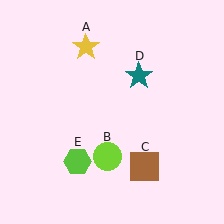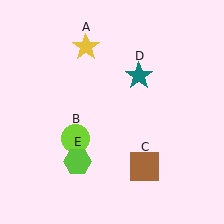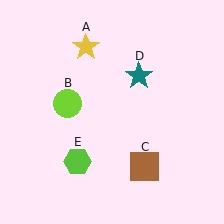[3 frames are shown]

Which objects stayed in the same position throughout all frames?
Yellow star (object A) and brown square (object C) and teal star (object D) and lime hexagon (object E) remained stationary.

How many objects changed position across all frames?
1 object changed position: lime circle (object B).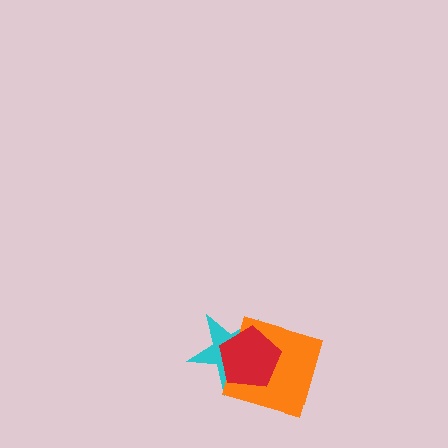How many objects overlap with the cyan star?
2 objects overlap with the cyan star.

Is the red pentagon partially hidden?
No, no other shape covers it.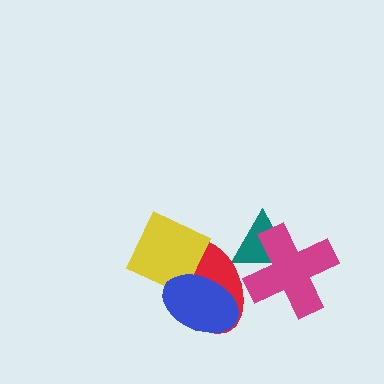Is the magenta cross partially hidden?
Yes, it is partially covered by another shape.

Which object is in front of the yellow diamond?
The blue ellipse is in front of the yellow diamond.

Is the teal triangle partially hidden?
Yes, it is partially covered by another shape.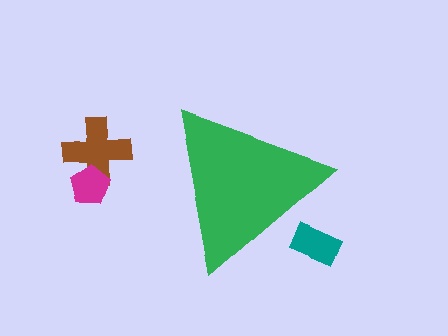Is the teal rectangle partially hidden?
Yes, the teal rectangle is partially hidden behind the green triangle.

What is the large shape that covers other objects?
A green triangle.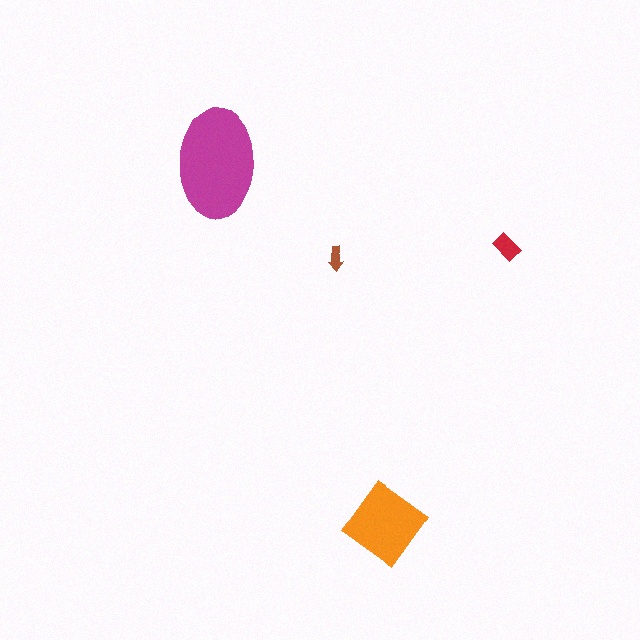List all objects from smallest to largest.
The brown arrow, the red rectangle, the orange diamond, the magenta ellipse.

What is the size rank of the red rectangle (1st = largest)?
3rd.